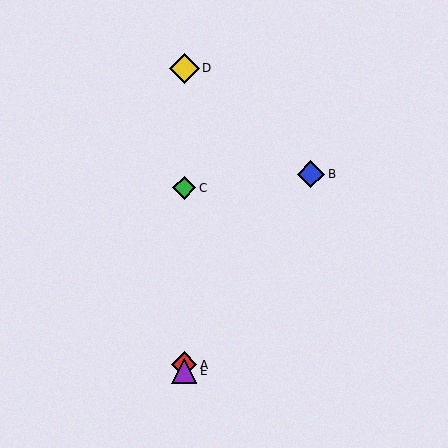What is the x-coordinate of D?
Object D is at x≈184.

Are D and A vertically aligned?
Yes, both are at x≈184.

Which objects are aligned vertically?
Objects A, C, D, E are aligned vertically.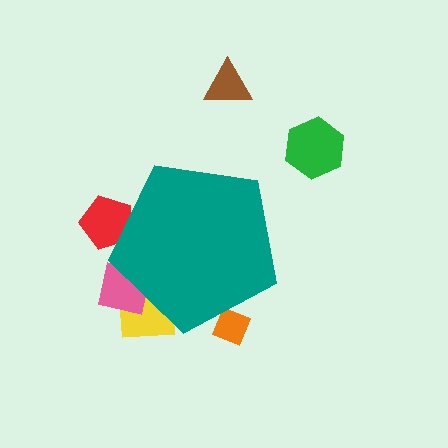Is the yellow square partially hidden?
Yes, the yellow square is partially hidden behind the teal pentagon.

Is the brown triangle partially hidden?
No, the brown triangle is fully visible.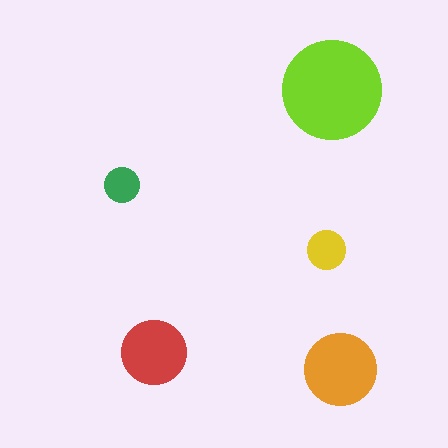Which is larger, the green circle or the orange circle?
The orange one.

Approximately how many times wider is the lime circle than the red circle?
About 1.5 times wider.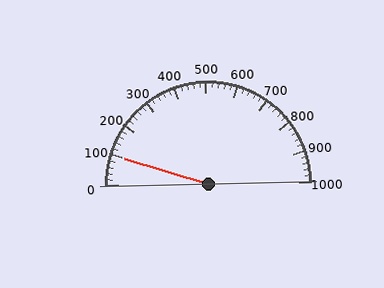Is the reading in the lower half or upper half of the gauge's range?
The reading is in the lower half of the range (0 to 1000).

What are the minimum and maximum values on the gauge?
The gauge ranges from 0 to 1000.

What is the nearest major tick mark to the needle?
The nearest major tick mark is 100.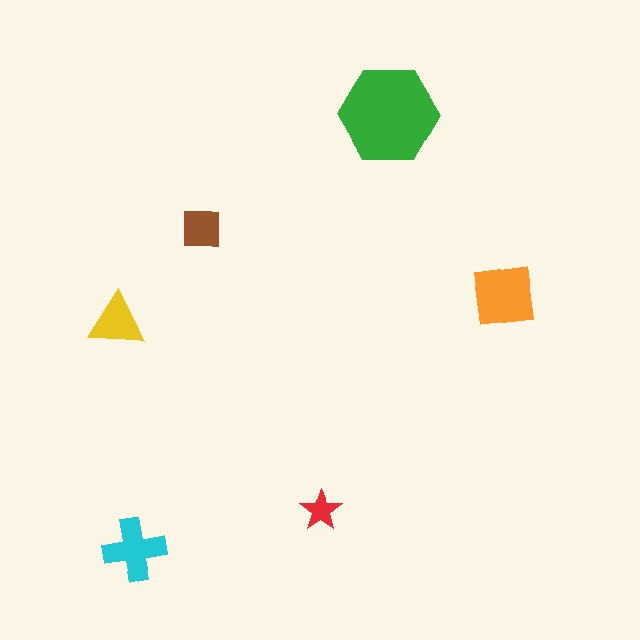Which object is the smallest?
The red star.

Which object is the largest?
The green hexagon.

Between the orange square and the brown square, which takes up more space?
The orange square.